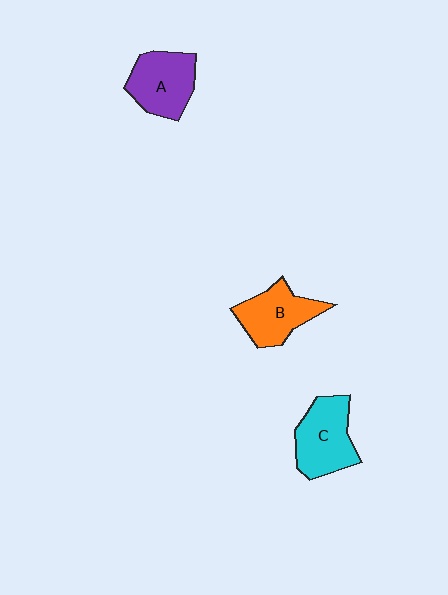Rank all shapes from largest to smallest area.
From largest to smallest: C (cyan), A (purple), B (orange).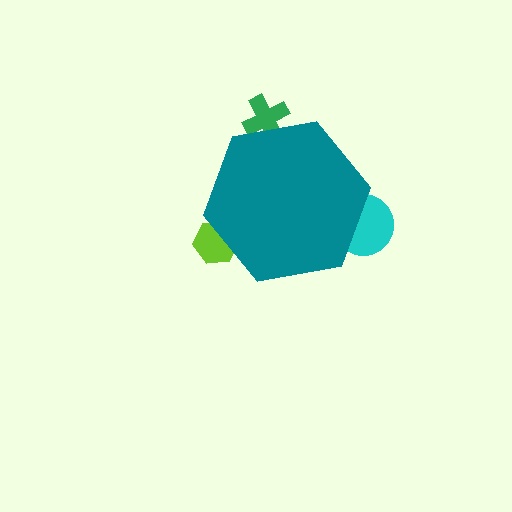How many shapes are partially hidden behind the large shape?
3 shapes are partially hidden.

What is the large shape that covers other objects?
A teal hexagon.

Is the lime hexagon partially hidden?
Yes, the lime hexagon is partially hidden behind the teal hexagon.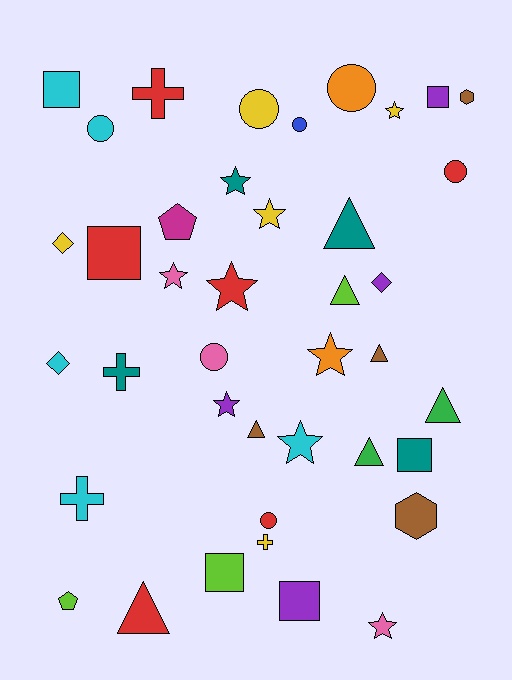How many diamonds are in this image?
There are 3 diamonds.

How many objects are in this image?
There are 40 objects.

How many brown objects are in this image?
There are 4 brown objects.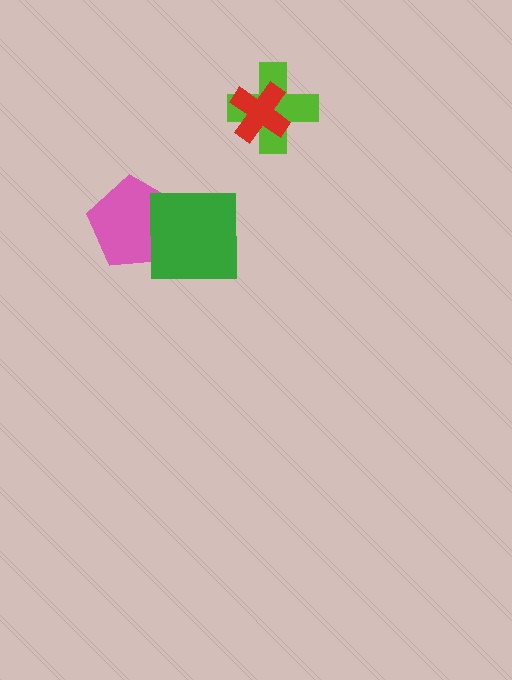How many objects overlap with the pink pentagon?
1 object overlaps with the pink pentagon.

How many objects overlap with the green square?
1 object overlaps with the green square.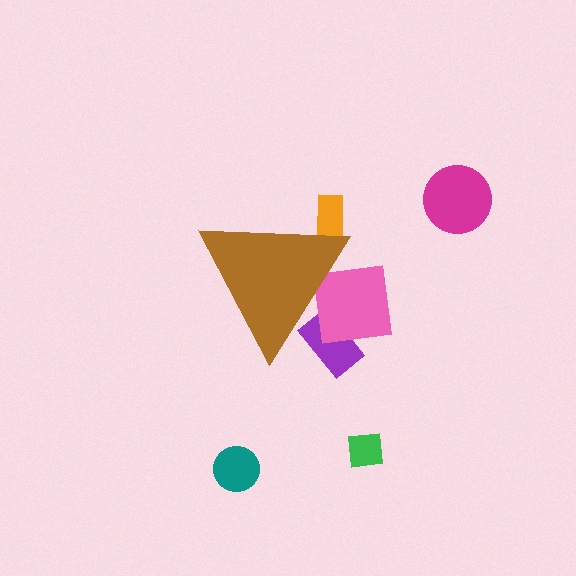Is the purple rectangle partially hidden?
Yes, the purple rectangle is partially hidden behind the brown triangle.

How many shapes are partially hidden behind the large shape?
3 shapes are partially hidden.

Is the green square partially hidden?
No, the green square is fully visible.